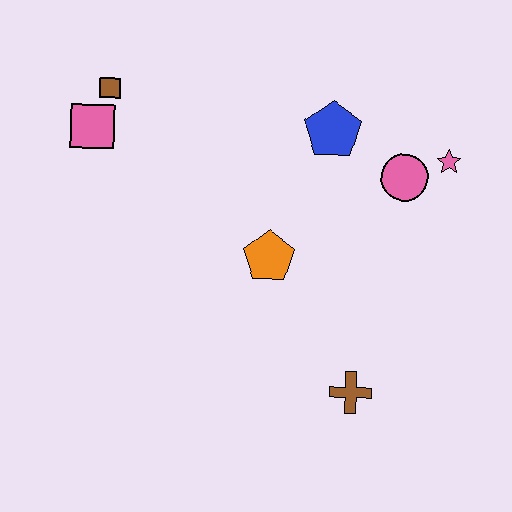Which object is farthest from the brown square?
The brown cross is farthest from the brown square.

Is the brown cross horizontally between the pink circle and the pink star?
No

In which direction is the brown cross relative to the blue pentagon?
The brown cross is below the blue pentagon.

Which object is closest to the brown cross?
The orange pentagon is closest to the brown cross.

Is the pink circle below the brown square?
Yes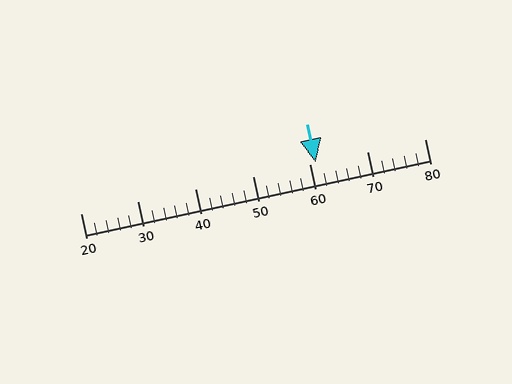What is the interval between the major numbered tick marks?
The major tick marks are spaced 10 units apart.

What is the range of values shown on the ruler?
The ruler shows values from 20 to 80.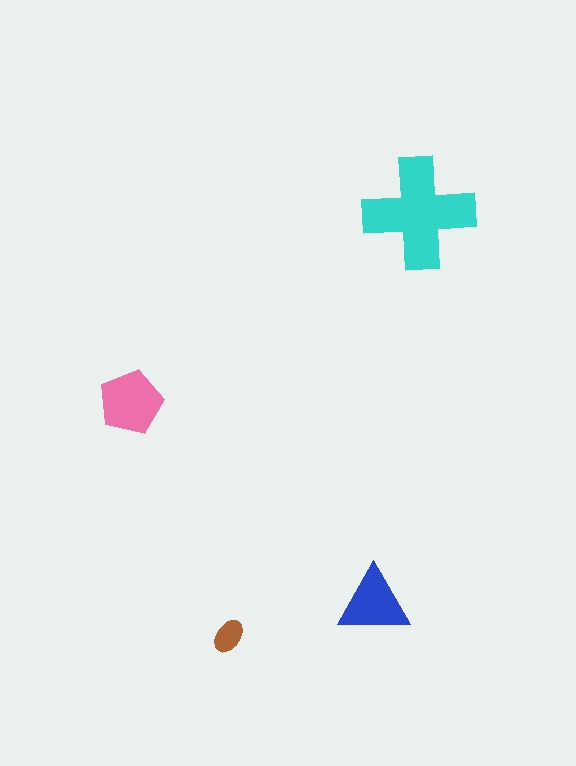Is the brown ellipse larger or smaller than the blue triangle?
Smaller.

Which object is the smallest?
The brown ellipse.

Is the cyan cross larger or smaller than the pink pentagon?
Larger.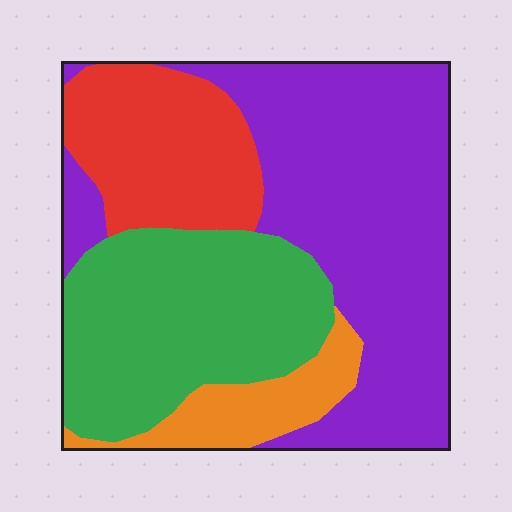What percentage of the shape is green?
Green takes up about one quarter (1/4) of the shape.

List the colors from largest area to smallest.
From largest to smallest: purple, green, red, orange.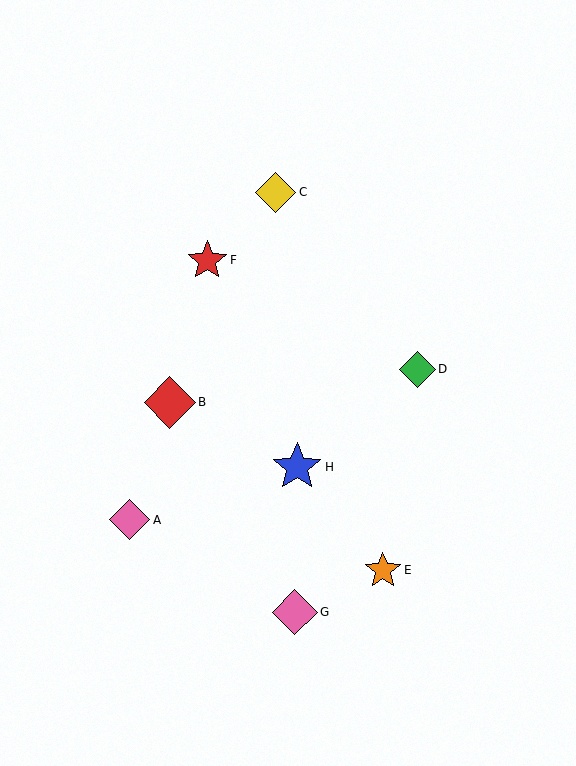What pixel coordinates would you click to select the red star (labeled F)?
Click at (207, 260) to select the red star F.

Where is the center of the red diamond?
The center of the red diamond is at (170, 402).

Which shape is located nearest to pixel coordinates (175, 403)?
The red diamond (labeled B) at (170, 402) is nearest to that location.